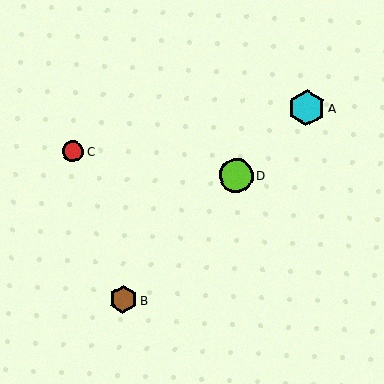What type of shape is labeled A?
Shape A is a cyan hexagon.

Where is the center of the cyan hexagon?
The center of the cyan hexagon is at (307, 108).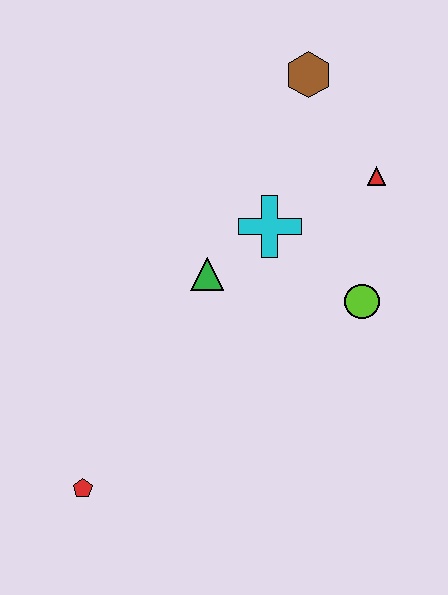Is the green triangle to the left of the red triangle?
Yes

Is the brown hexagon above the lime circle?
Yes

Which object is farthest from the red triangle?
The red pentagon is farthest from the red triangle.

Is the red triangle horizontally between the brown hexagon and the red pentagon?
No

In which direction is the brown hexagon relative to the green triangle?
The brown hexagon is above the green triangle.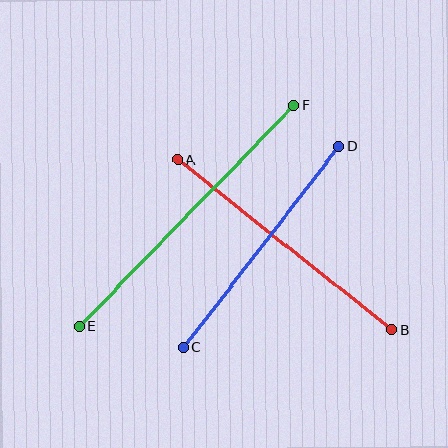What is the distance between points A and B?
The distance is approximately 272 pixels.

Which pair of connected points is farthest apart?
Points E and F are farthest apart.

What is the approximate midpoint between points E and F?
The midpoint is at approximately (186, 216) pixels.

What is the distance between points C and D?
The distance is approximately 255 pixels.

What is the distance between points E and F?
The distance is approximately 308 pixels.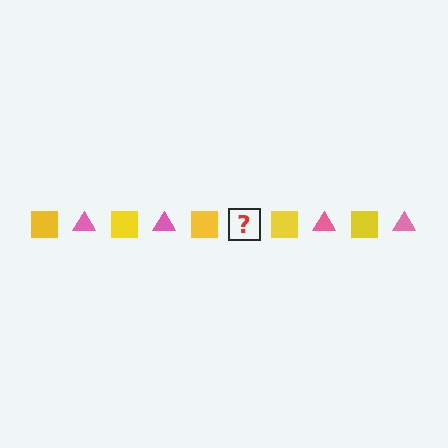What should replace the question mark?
The question mark should be replaced with a pink triangle.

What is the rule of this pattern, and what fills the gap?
The rule is that the pattern alternates between yellow square and pink triangle. The gap should be filled with a pink triangle.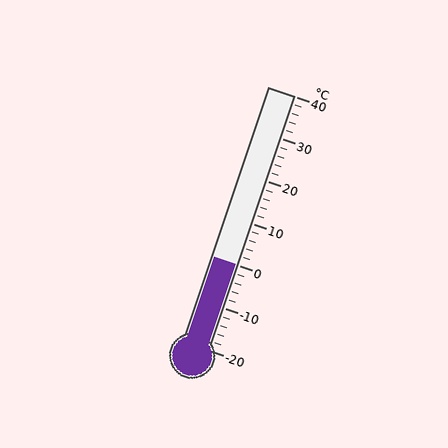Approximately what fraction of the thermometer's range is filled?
The thermometer is filled to approximately 35% of its range.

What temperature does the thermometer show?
The thermometer shows approximately 0°C.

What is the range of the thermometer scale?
The thermometer scale ranges from -20°C to 40°C.